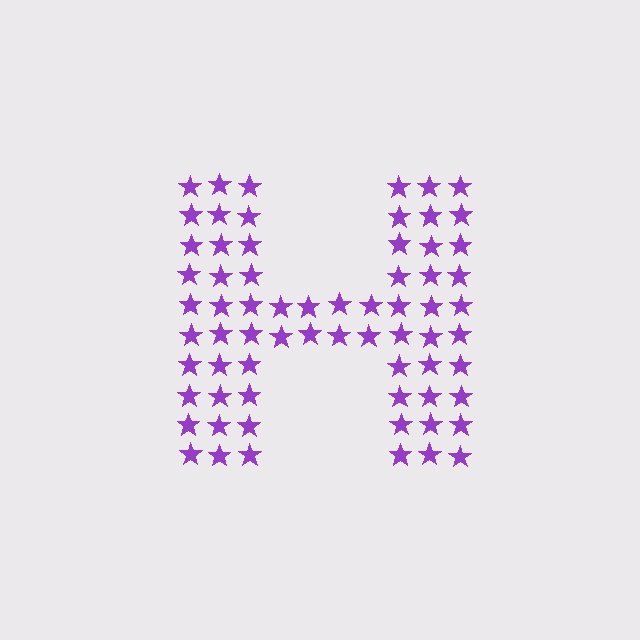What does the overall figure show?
The overall figure shows the letter H.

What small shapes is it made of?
It is made of small stars.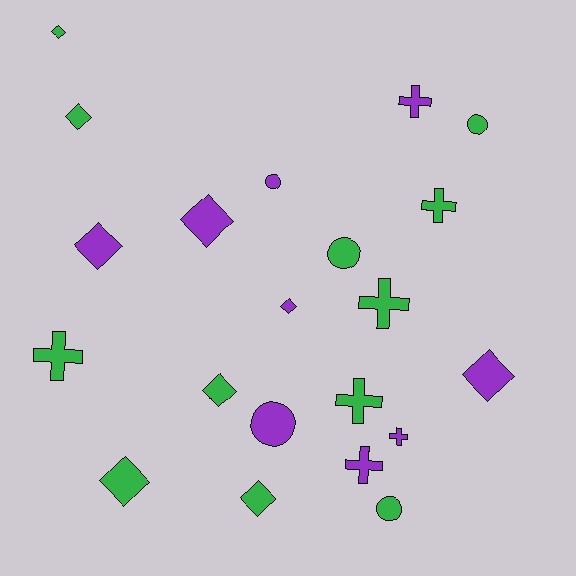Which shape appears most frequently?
Diamond, with 9 objects.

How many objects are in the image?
There are 21 objects.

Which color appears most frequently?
Green, with 12 objects.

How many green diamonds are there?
There are 5 green diamonds.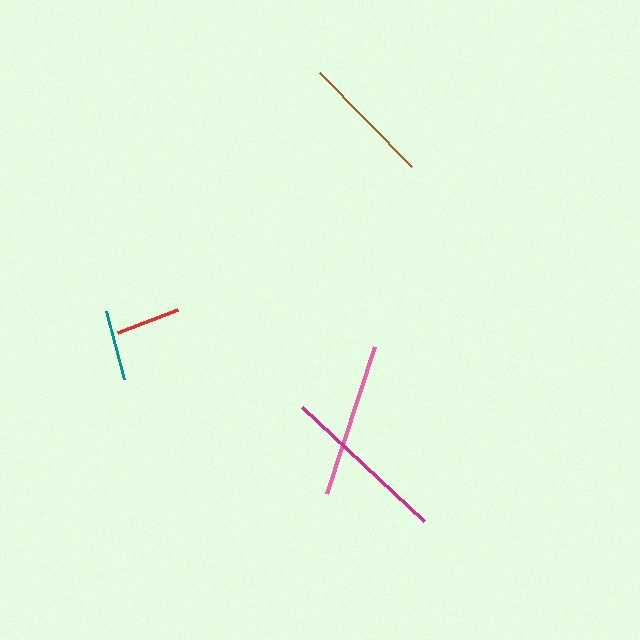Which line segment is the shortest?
The red line is the shortest at approximately 65 pixels.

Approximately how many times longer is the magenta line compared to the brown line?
The magenta line is approximately 1.3 times the length of the brown line.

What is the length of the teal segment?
The teal segment is approximately 71 pixels long.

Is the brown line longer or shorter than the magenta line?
The magenta line is longer than the brown line.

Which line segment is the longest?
The magenta line is the longest at approximately 168 pixels.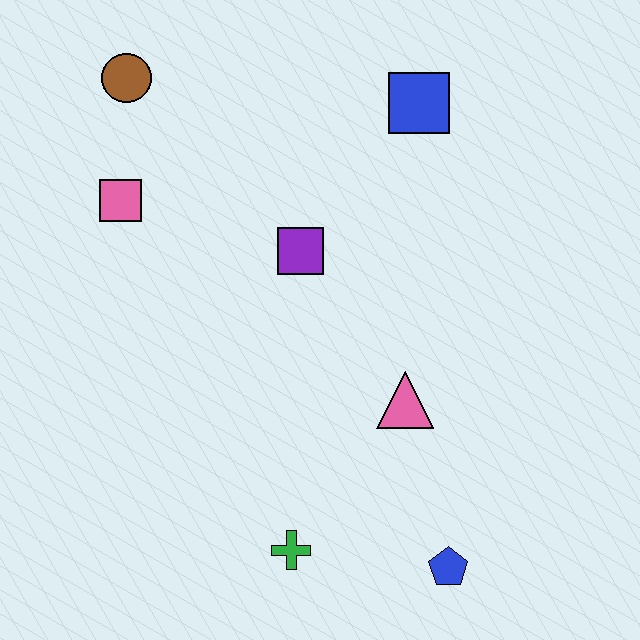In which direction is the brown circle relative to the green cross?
The brown circle is above the green cross.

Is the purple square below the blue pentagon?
No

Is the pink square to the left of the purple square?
Yes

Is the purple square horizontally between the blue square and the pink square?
Yes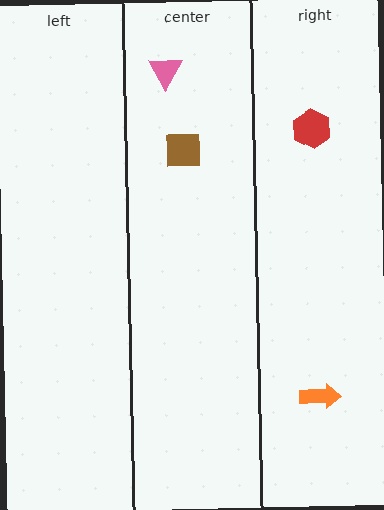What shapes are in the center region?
The pink triangle, the brown square.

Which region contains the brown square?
The center region.